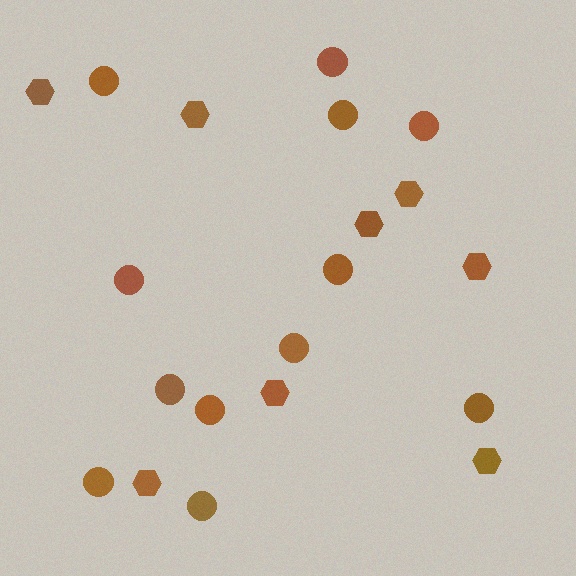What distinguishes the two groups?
There are 2 groups: one group of circles (12) and one group of hexagons (8).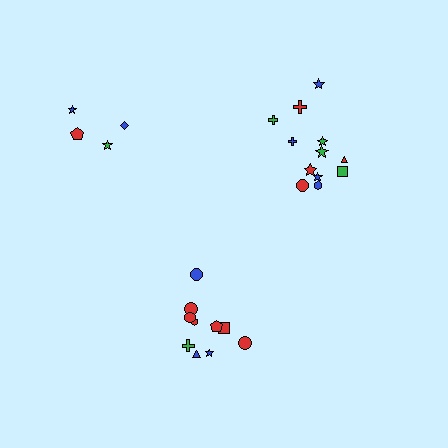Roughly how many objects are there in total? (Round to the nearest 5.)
Roughly 25 objects in total.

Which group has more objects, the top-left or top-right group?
The top-right group.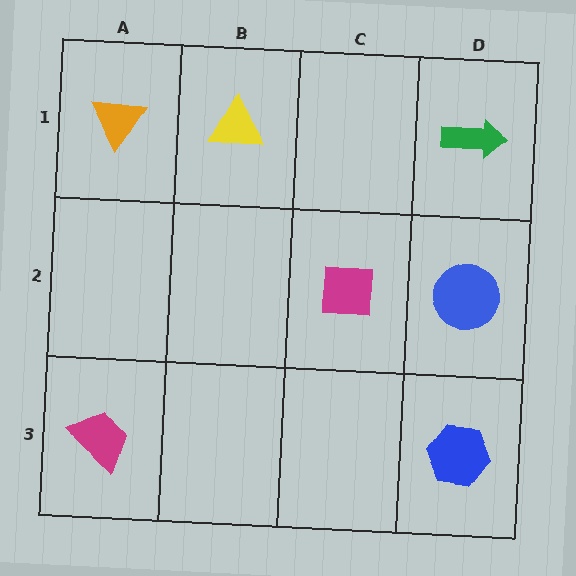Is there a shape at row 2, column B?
No, that cell is empty.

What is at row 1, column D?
A green arrow.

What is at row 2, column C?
A magenta square.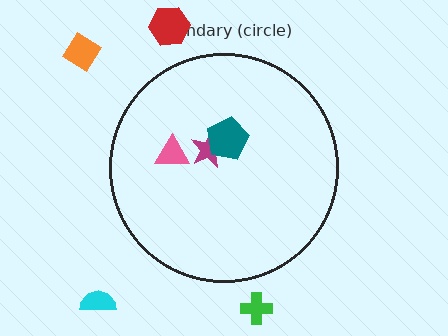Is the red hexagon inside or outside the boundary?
Outside.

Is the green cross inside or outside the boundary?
Outside.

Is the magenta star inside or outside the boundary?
Inside.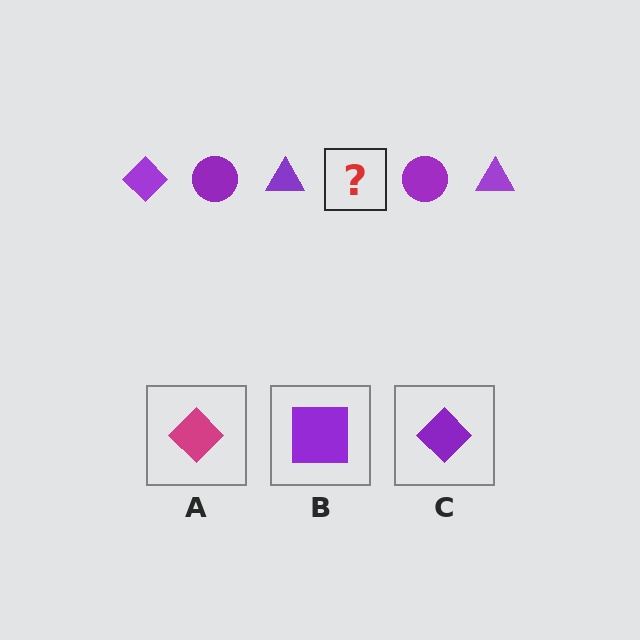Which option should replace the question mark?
Option C.